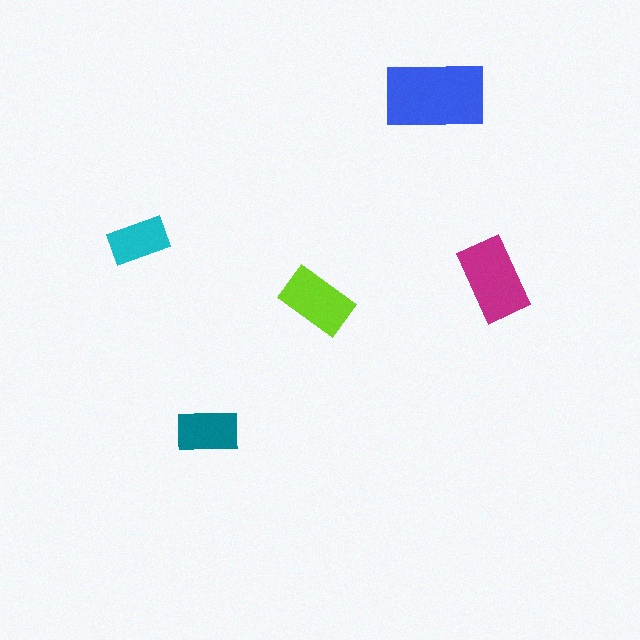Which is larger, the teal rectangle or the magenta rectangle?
The magenta one.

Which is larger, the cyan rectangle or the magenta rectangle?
The magenta one.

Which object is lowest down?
The teal rectangle is bottommost.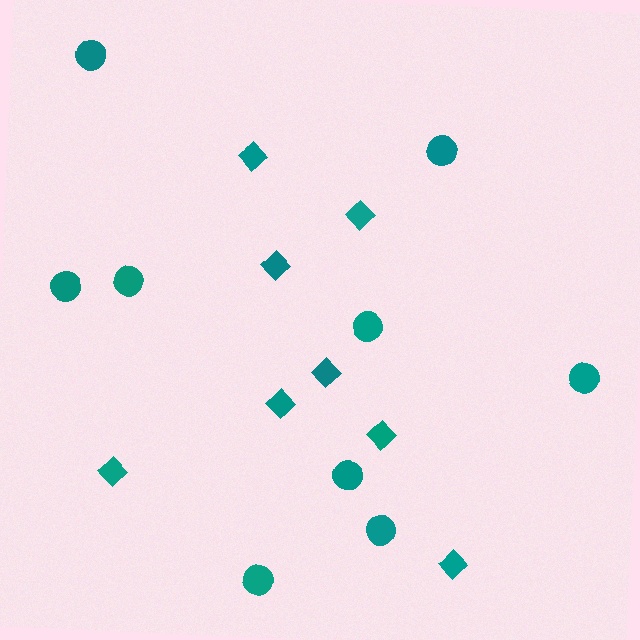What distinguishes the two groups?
There are 2 groups: one group of diamonds (8) and one group of circles (9).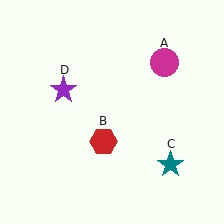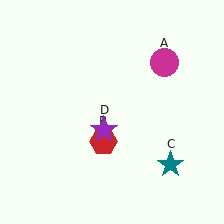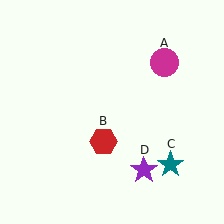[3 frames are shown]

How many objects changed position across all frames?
1 object changed position: purple star (object D).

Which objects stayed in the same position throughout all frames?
Magenta circle (object A) and red hexagon (object B) and teal star (object C) remained stationary.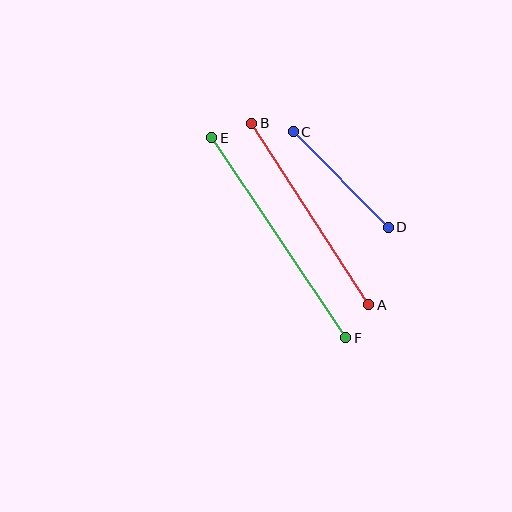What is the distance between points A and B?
The distance is approximately 216 pixels.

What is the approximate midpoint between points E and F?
The midpoint is at approximately (279, 238) pixels.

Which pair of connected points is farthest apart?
Points E and F are farthest apart.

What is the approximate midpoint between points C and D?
The midpoint is at approximately (341, 179) pixels.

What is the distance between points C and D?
The distance is approximately 135 pixels.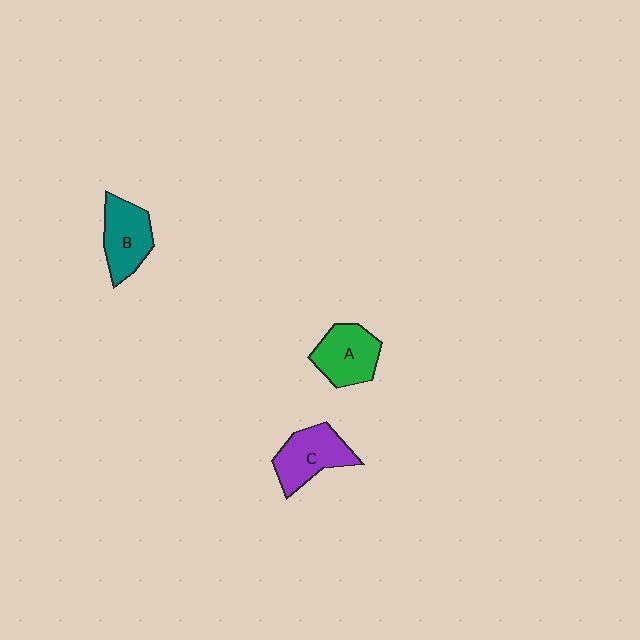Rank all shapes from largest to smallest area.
From largest to smallest: C (purple), A (green), B (teal).